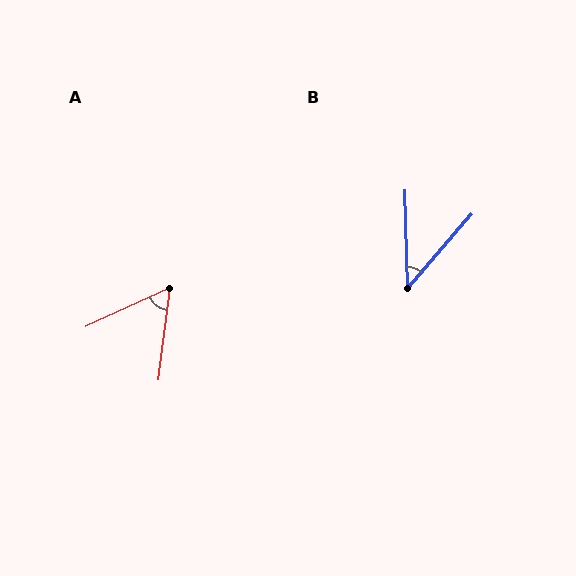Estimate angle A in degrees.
Approximately 58 degrees.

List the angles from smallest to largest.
B (42°), A (58°).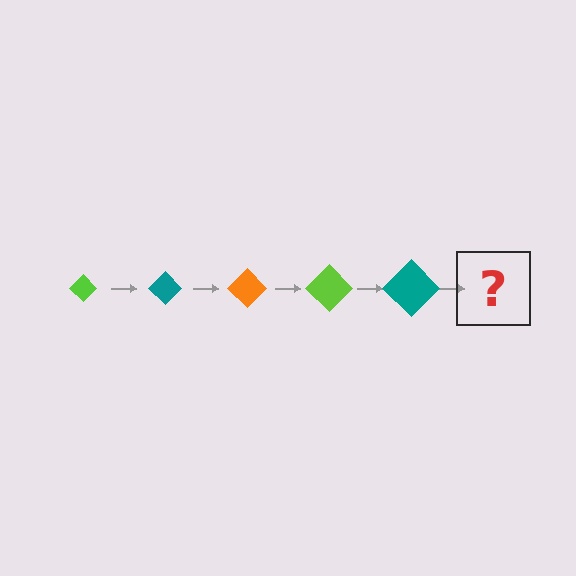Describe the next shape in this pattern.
It should be an orange diamond, larger than the previous one.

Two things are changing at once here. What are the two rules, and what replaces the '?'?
The two rules are that the diamond grows larger each step and the color cycles through lime, teal, and orange. The '?' should be an orange diamond, larger than the previous one.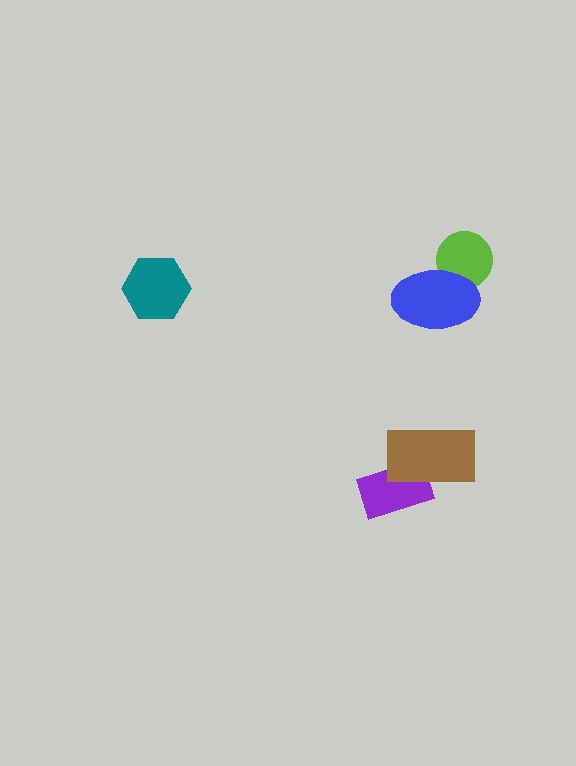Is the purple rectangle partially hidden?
Yes, it is partially covered by another shape.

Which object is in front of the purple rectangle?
The brown rectangle is in front of the purple rectangle.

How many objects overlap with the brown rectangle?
1 object overlaps with the brown rectangle.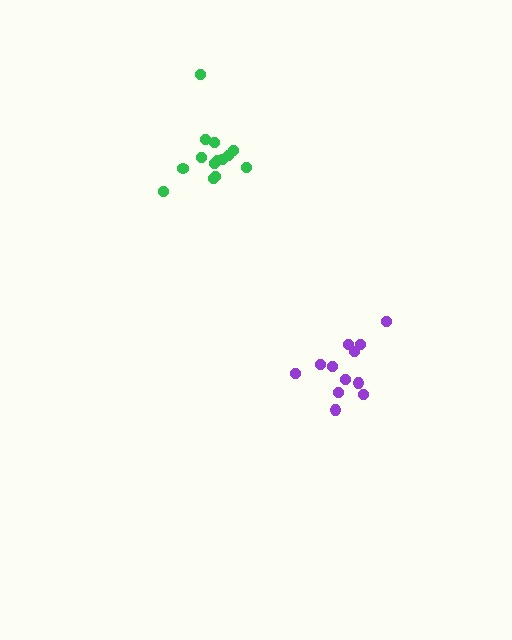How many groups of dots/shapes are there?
There are 2 groups.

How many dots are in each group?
Group 1: 14 dots, Group 2: 12 dots (26 total).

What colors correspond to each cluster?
The clusters are colored: green, purple.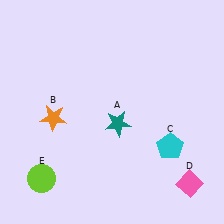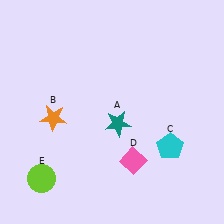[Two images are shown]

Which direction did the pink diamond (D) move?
The pink diamond (D) moved left.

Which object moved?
The pink diamond (D) moved left.